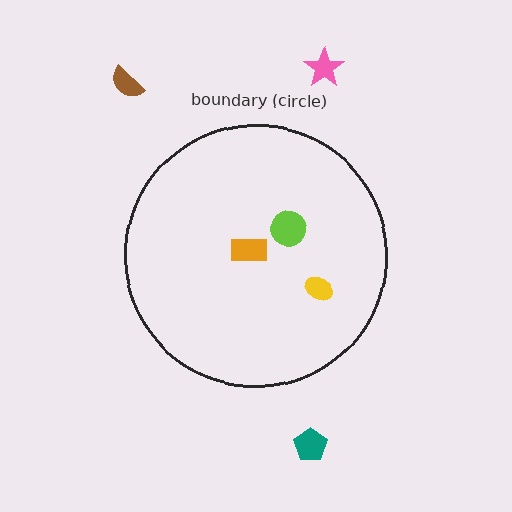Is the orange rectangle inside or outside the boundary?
Inside.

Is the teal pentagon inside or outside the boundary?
Outside.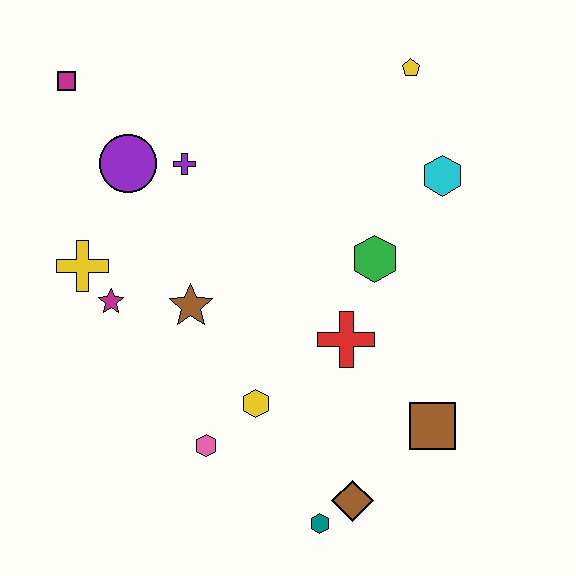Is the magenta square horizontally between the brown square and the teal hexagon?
No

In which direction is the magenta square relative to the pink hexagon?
The magenta square is above the pink hexagon.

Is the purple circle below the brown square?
No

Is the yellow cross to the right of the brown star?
No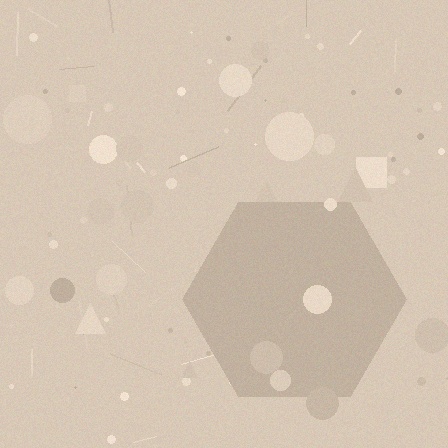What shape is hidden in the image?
A hexagon is hidden in the image.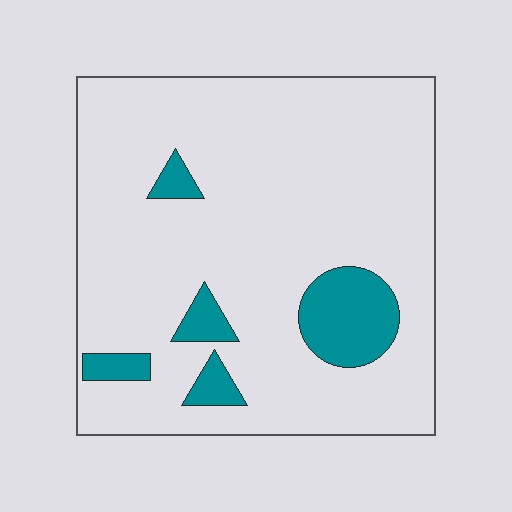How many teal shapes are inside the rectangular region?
5.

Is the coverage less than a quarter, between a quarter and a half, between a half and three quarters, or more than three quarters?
Less than a quarter.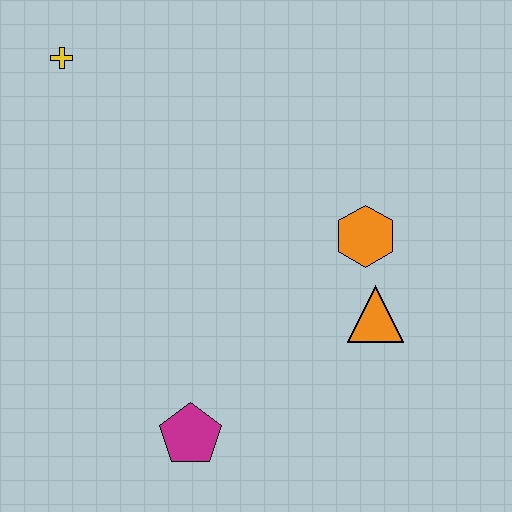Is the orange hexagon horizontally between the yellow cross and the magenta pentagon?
No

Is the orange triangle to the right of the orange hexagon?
Yes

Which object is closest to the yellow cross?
The orange hexagon is closest to the yellow cross.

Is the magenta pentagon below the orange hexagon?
Yes